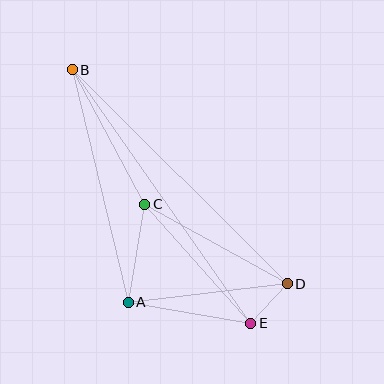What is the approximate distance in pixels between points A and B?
The distance between A and B is approximately 239 pixels.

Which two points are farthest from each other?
Points B and E are farthest from each other.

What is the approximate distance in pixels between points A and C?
The distance between A and C is approximately 100 pixels.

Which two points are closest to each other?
Points D and E are closest to each other.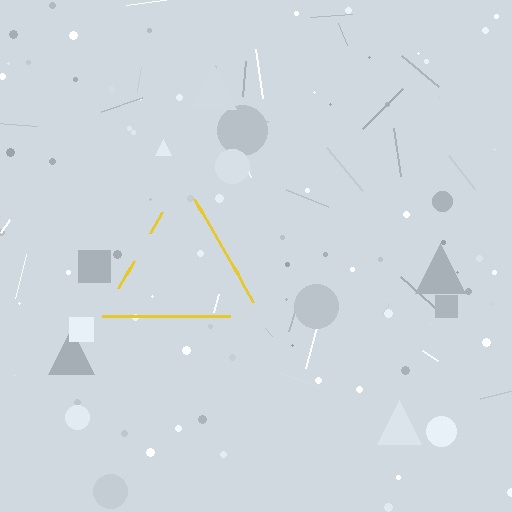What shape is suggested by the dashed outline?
The dashed outline suggests a triangle.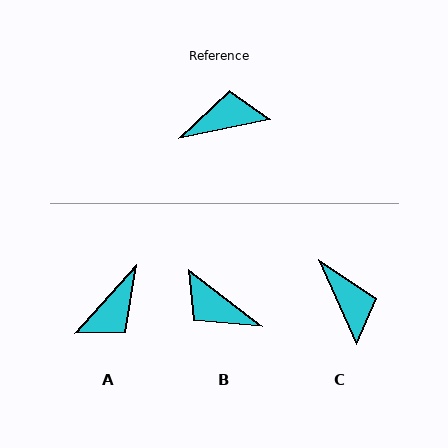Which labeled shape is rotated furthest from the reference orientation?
A, about 143 degrees away.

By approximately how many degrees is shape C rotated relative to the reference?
Approximately 78 degrees clockwise.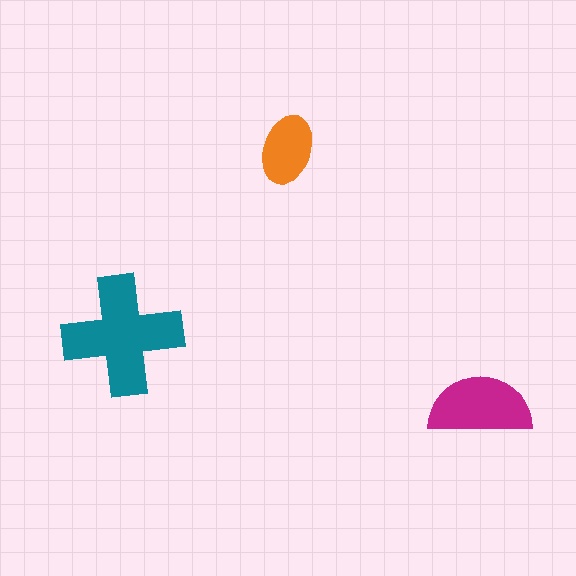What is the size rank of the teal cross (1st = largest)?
1st.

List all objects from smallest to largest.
The orange ellipse, the magenta semicircle, the teal cross.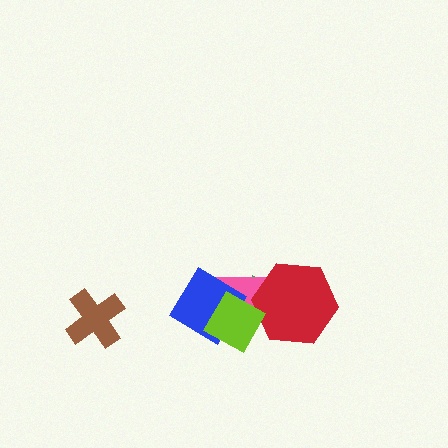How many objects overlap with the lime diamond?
4 objects overlap with the lime diamond.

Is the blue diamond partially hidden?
Yes, it is partially covered by another shape.